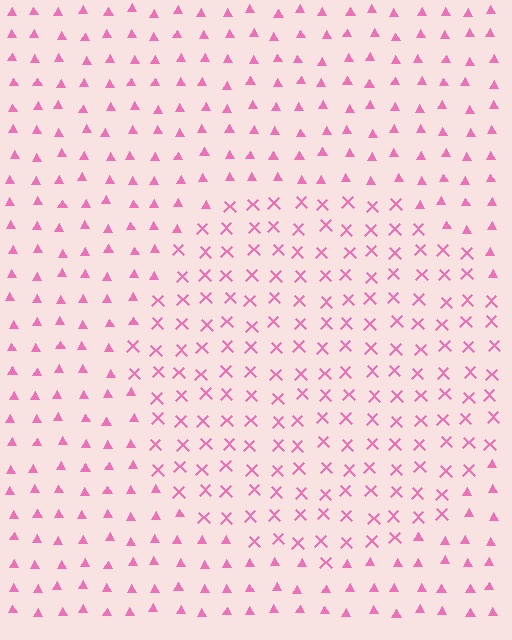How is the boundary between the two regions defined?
The boundary is defined by a change in element shape: X marks inside vs. triangles outside. All elements share the same color and spacing.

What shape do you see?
I see a circle.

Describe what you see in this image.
The image is filled with small pink elements arranged in a uniform grid. A circle-shaped region contains X marks, while the surrounding area contains triangles. The boundary is defined purely by the change in element shape.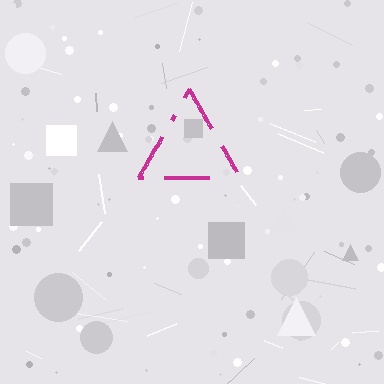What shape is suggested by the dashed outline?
The dashed outline suggests a triangle.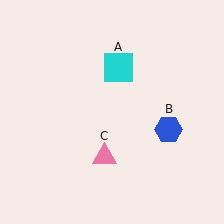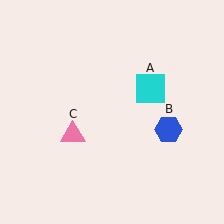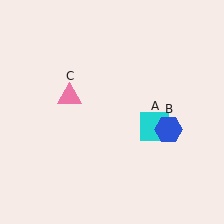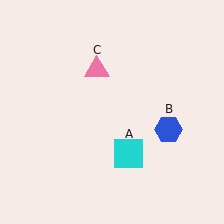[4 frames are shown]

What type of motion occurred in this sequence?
The cyan square (object A), pink triangle (object C) rotated clockwise around the center of the scene.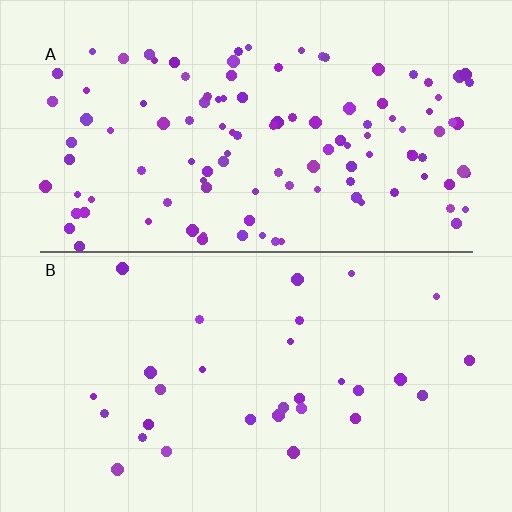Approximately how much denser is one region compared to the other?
Approximately 3.9× — region A over region B.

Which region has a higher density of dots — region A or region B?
A (the top).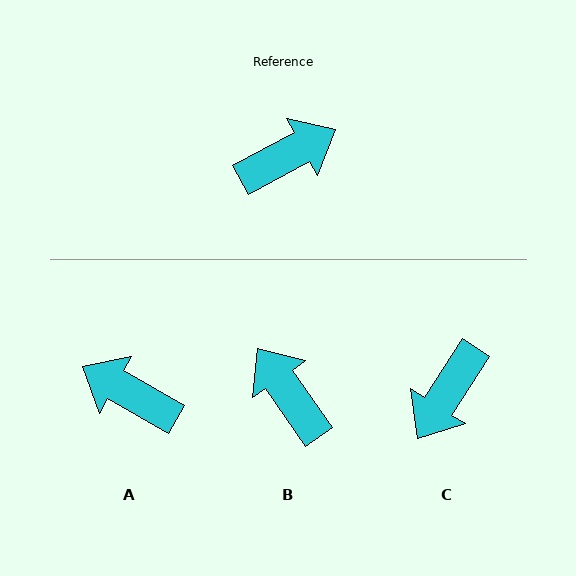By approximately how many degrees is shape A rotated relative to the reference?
Approximately 122 degrees counter-clockwise.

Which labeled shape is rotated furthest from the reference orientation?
C, about 151 degrees away.